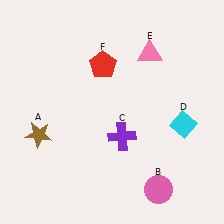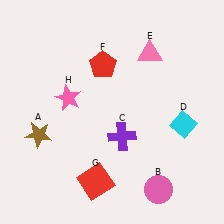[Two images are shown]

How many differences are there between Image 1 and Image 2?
There are 2 differences between the two images.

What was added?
A red square (G), a pink star (H) were added in Image 2.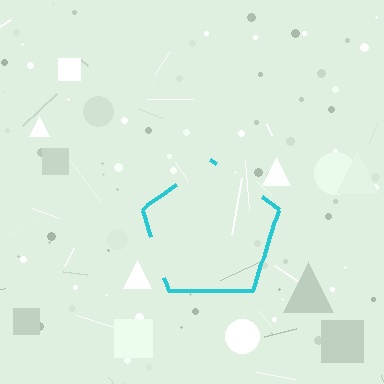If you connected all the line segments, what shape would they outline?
They would outline a pentagon.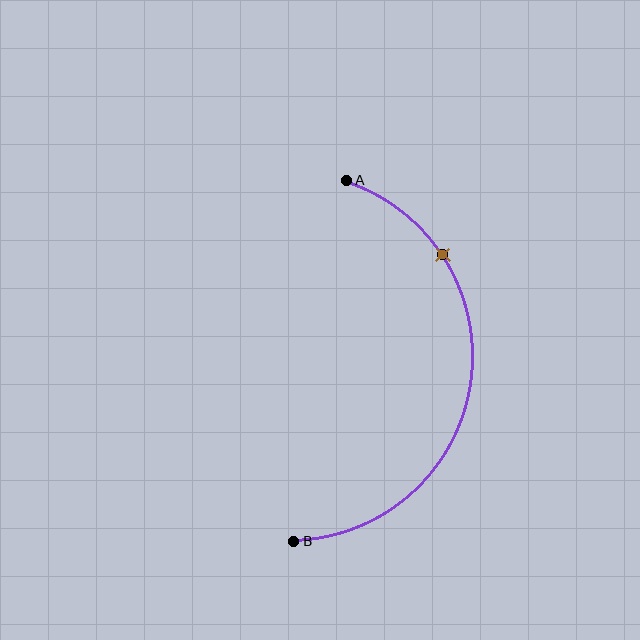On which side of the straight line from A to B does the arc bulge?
The arc bulges to the right of the straight line connecting A and B.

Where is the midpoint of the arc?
The arc midpoint is the point on the curve farthest from the straight line joining A and B. It sits to the right of that line.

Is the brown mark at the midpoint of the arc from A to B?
No. The brown mark lies on the arc but is closer to endpoint A. The arc midpoint would be at the point on the curve equidistant along the arc from both A and B.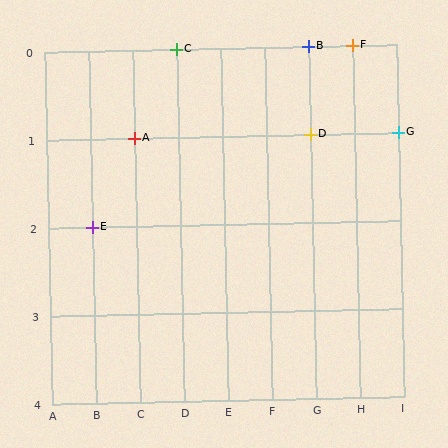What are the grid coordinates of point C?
Point C is at grid coordinates (D, 0).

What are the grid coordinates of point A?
Point A is at grid coordinates (C, 1).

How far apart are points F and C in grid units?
Points F and C are 4 columns apart.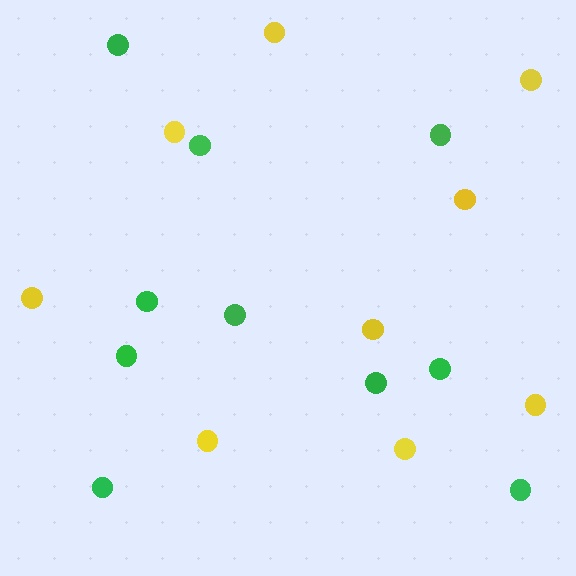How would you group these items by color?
There are 2 groups: one group of green circles (10) and one group of yellow circles (9).